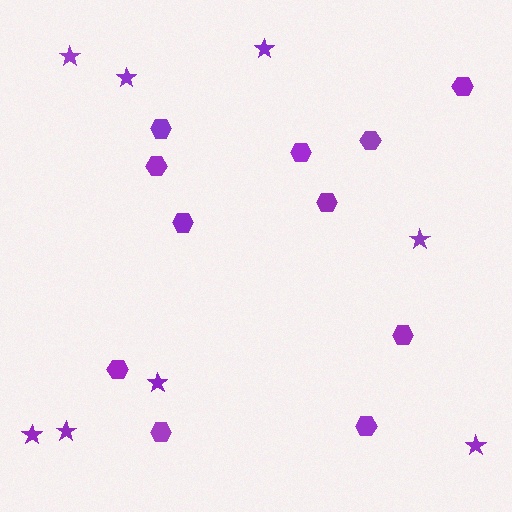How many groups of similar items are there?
There are 2 groups: one group of stars (8) and one group of hexagons (11).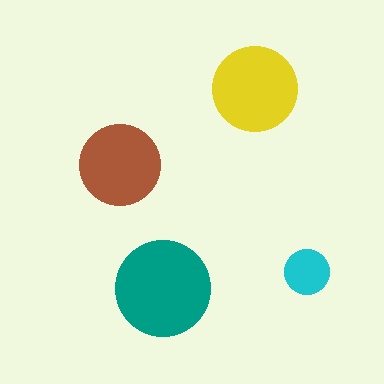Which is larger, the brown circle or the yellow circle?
The yellow one.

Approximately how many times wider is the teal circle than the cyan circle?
About 2 times wider.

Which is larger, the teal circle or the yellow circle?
The teal one.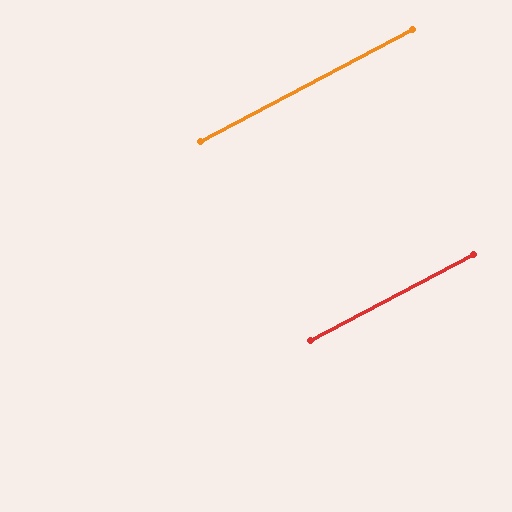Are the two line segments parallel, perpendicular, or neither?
Parallel — their directions differ by only 0.1°.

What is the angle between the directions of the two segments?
Approximately 0 degrees.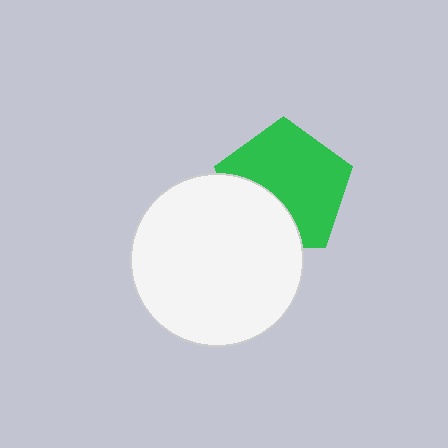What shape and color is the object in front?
The object in front is a white circle.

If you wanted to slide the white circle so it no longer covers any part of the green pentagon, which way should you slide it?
Slide it toward the lower-left — that is the most direct way to separate the two shapes.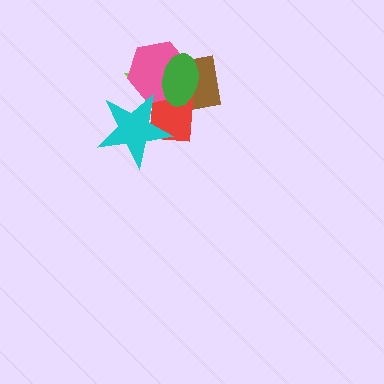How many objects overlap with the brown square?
4 objects overlap with the brown square.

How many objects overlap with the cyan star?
3 objects overlap with the cyan star.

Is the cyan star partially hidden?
No, no other shape covers it.